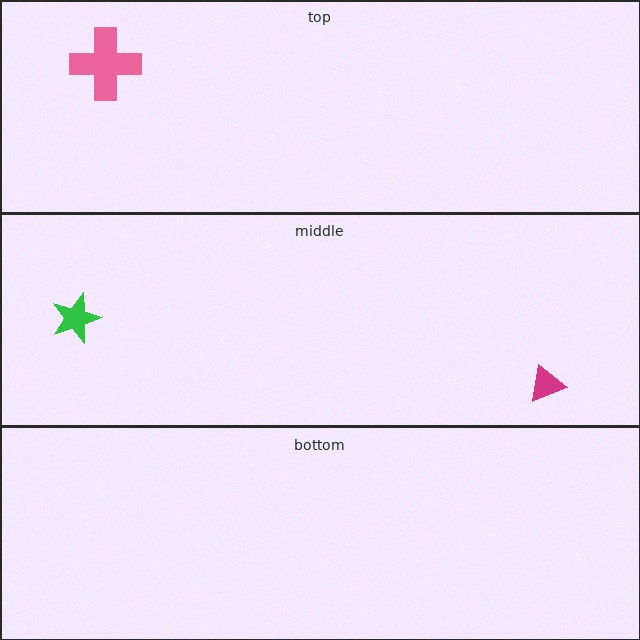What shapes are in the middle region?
The green star, the magenta triangle.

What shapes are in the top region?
The pink cross.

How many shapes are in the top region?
1.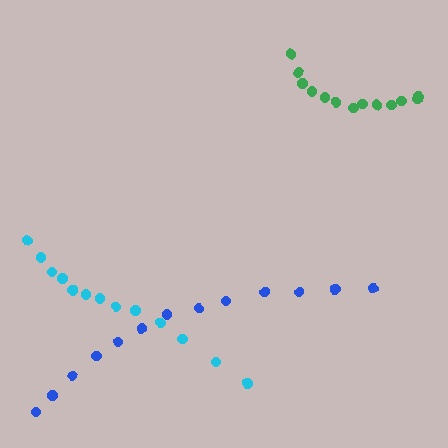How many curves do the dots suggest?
There are 3 distinct paths.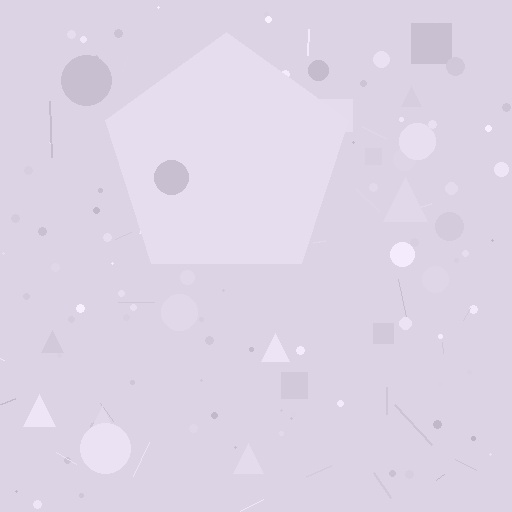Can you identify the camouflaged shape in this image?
The camouflaged shape is a pentagon.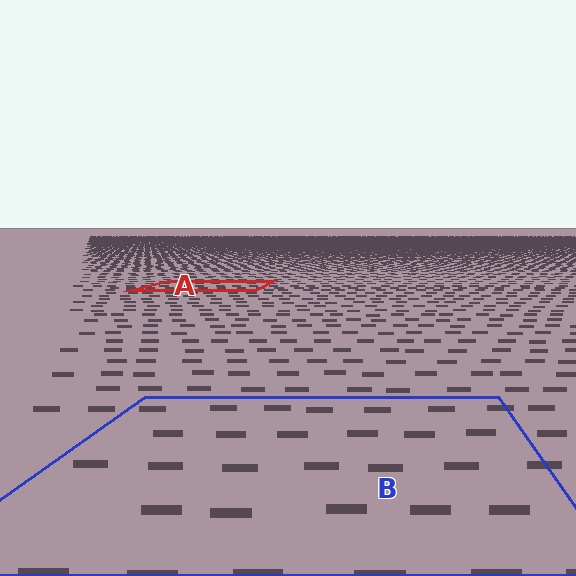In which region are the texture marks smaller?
The texture marks are smaller in region A, because it is farther away.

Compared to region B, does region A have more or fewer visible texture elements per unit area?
Region A has more texture elements per unit area — they are packed more densely because it is farther away.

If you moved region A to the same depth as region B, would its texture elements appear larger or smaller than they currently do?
They would appear larger. At a closer depth, the same texture elements are projected at a bigger on-screen size.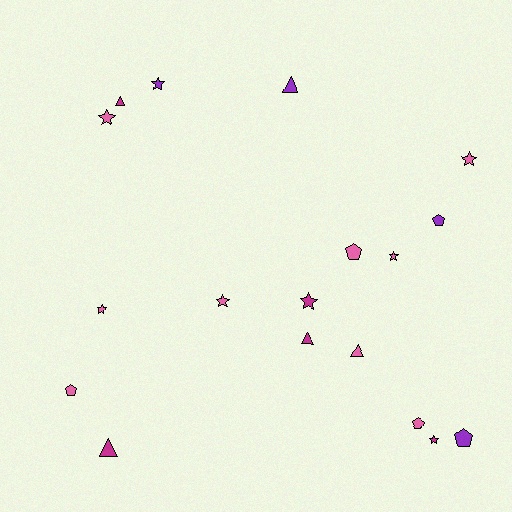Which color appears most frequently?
Pink, with 9 objects.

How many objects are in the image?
There are 18 objects.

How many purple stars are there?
There is 1 purple star.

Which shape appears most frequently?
Star, with 8 objects.